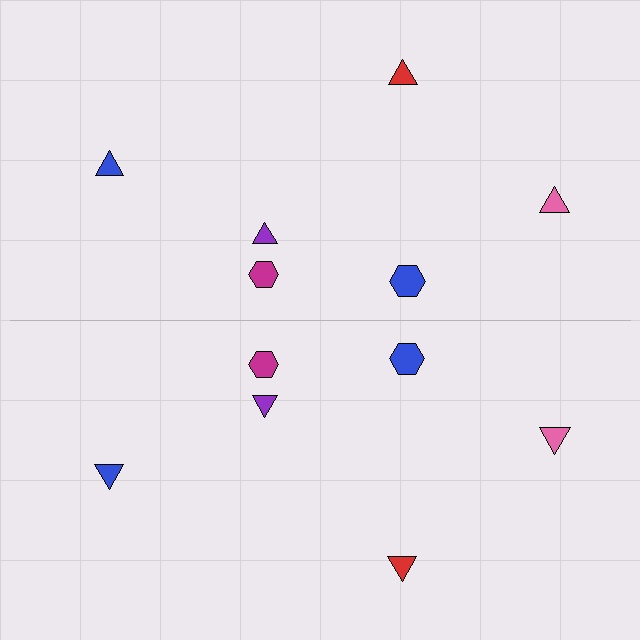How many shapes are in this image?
There are 12 shapes in this image.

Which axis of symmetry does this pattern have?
The pattern has a horizontal axis of symmetry running through the center of the image.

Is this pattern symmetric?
Yes, this pattern has bilateral (reflection) symmetry.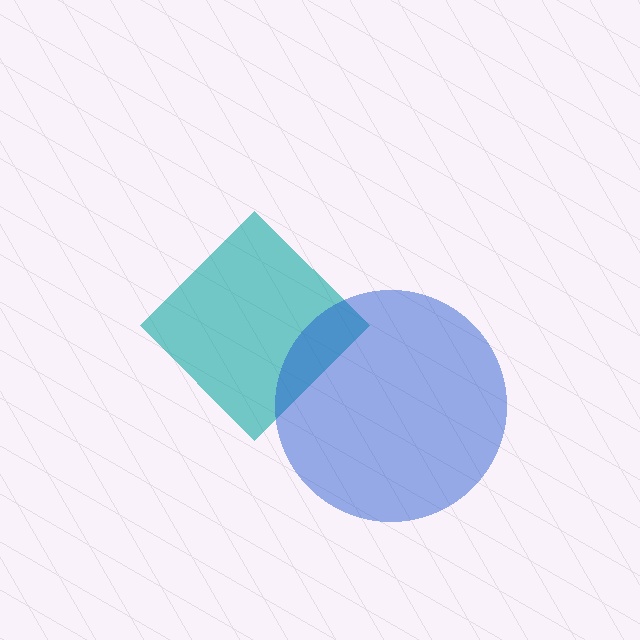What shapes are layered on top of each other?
The layered shapes are: a teal diamond, a blue circle.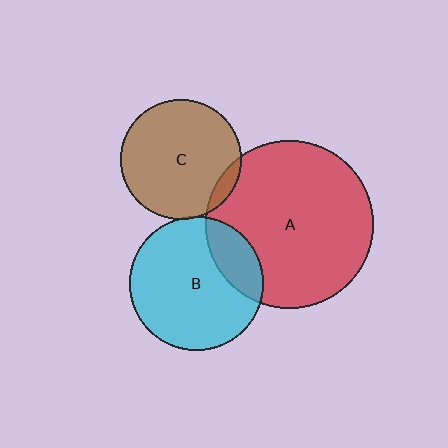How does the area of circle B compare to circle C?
Approximately 1.2 times.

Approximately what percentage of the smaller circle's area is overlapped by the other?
Approximately 5%.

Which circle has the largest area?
Circle A (red).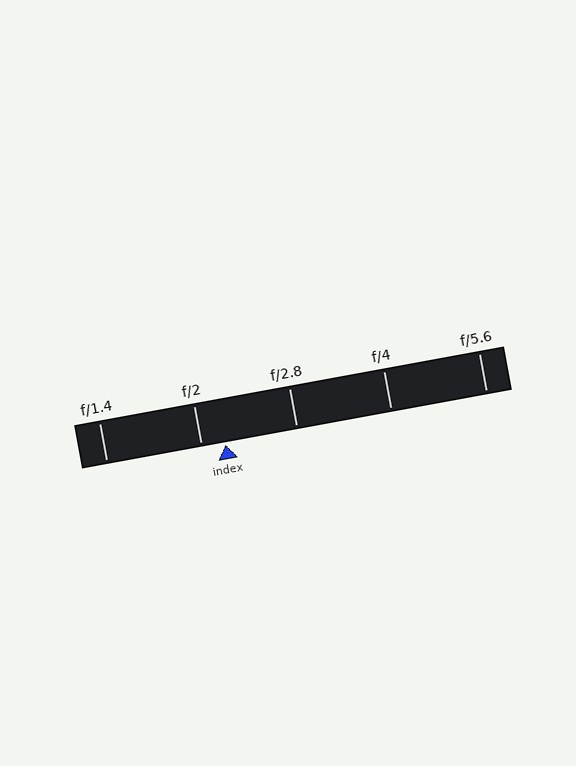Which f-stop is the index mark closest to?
The index mark is closest to f/2.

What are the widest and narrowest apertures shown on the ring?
The widest aperture shown is f/1.4 and the narrowest is f/5.6.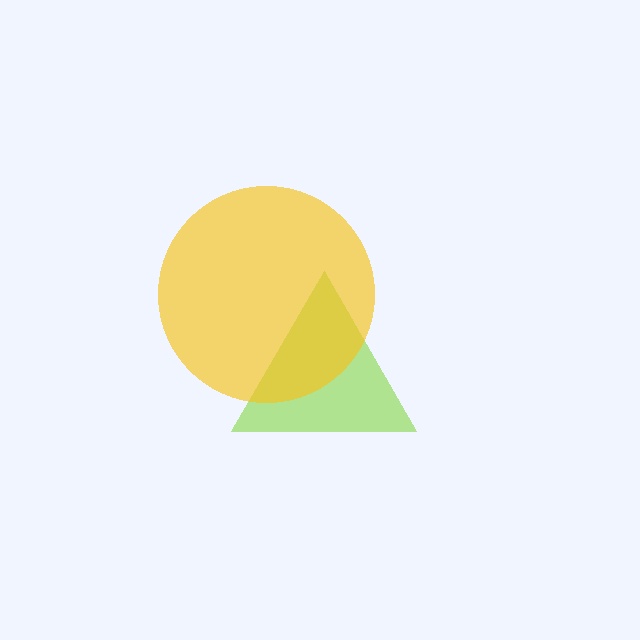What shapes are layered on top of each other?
The layered shapes are: a lime triangle, a yellow circle.